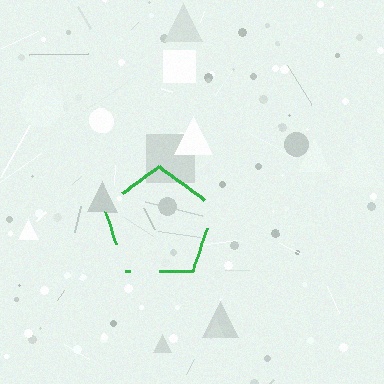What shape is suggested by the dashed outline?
The dashed outline suggests a pentagon.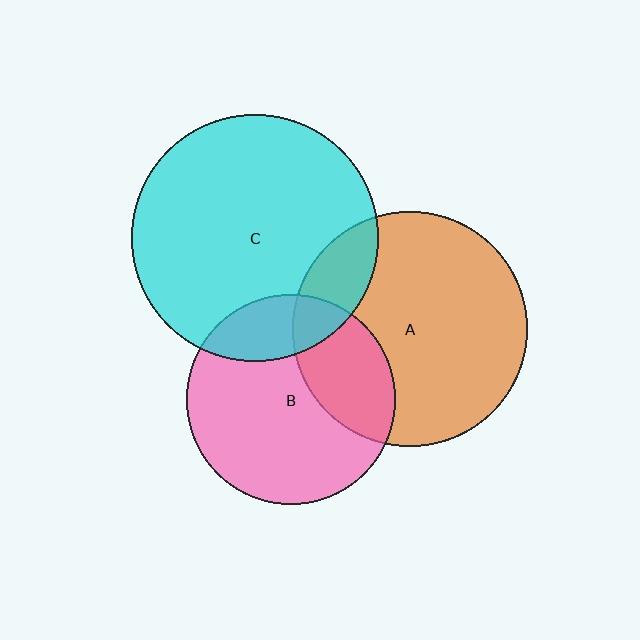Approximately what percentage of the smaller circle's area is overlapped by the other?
Approximately 20%.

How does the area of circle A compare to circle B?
Approximately 1.3 times.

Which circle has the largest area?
Circle C (cyan).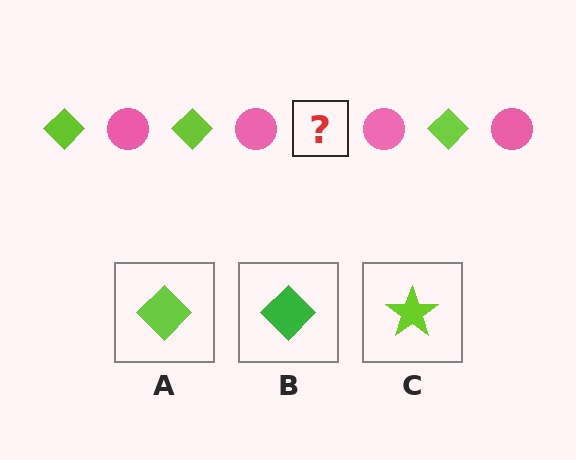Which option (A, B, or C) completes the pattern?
A.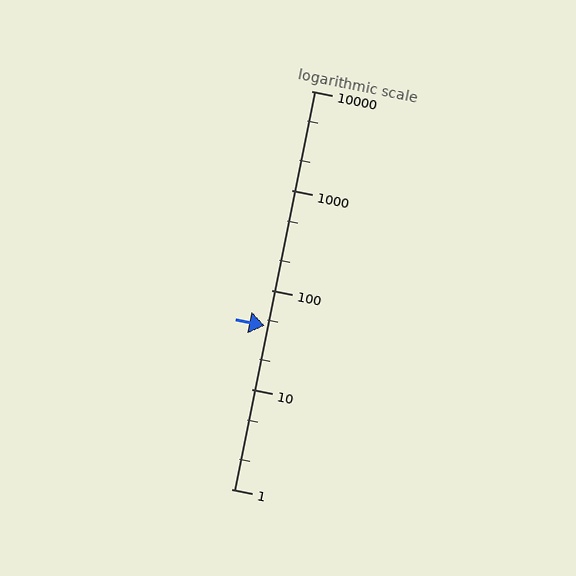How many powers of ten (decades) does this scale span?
The scale spans 4 decades, from 1 to 10000.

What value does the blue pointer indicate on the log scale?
The pointer indicates approximately 44.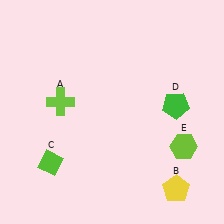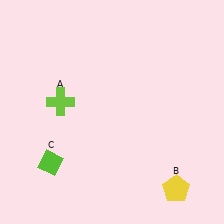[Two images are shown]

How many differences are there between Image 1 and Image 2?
There are 2 differences between the two images.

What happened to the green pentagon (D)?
The green pentagon (D) was removed in Image 2. It was in the top-right area of Image 1.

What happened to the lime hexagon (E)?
The lime hexagon (E) was removed in Image 2. It was in the bottom-right area of Image 1.